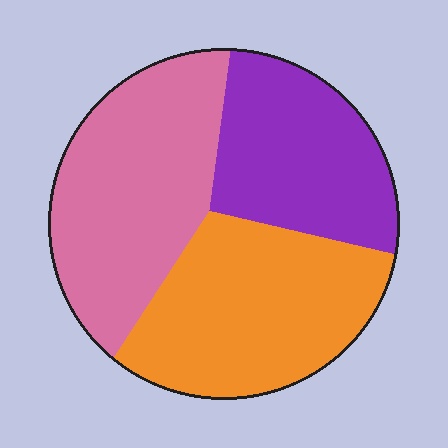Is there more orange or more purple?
Orange.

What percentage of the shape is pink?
Pink takes up about three eighths (3/8) of the shape.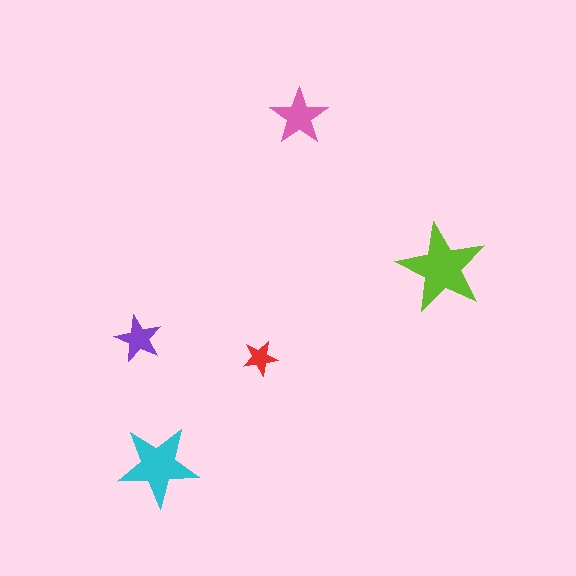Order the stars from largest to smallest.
the lime one, the cyan one, the pink one, the purple one, the red one.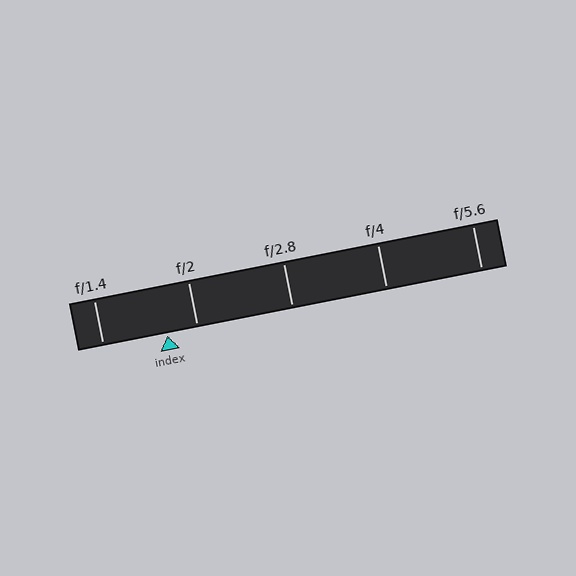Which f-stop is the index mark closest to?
The index mark is closest to f/2.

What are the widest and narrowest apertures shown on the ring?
The widest aperture shown is f/1.4 and the narrowest is f/5.6.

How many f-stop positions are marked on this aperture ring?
There are 5 f-stop positions marked.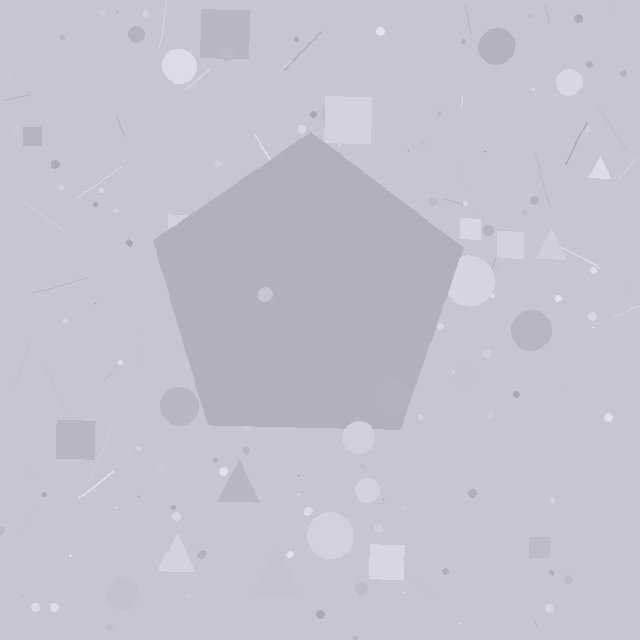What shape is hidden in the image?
A pentagon is hidden in the image.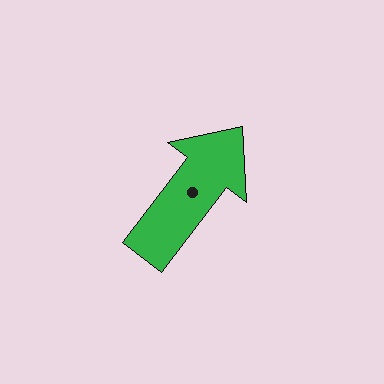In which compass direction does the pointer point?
Northeast.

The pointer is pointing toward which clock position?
Roughly 1 o'clock.